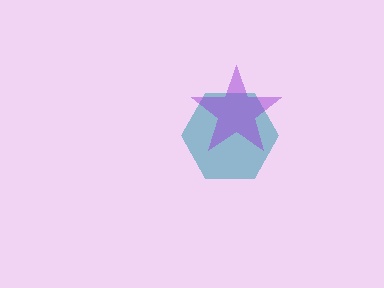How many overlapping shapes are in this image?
There are 2 overlapping shapes in the image.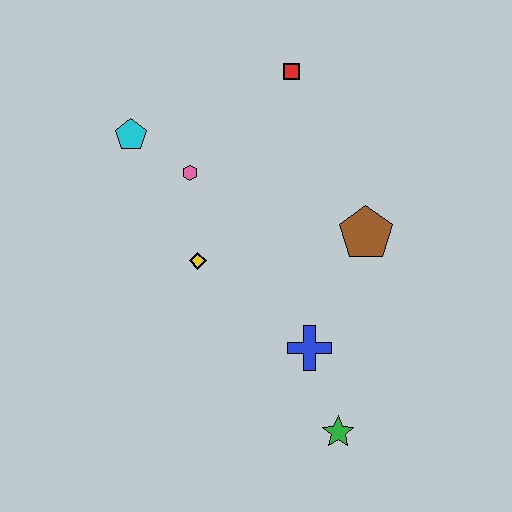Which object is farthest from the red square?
The green star is farthest from the red square.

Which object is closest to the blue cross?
The green star is closest to the blue cross.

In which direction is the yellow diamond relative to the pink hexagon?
The yellow diamond is below the pink hexagon.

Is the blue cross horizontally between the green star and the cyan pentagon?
Yes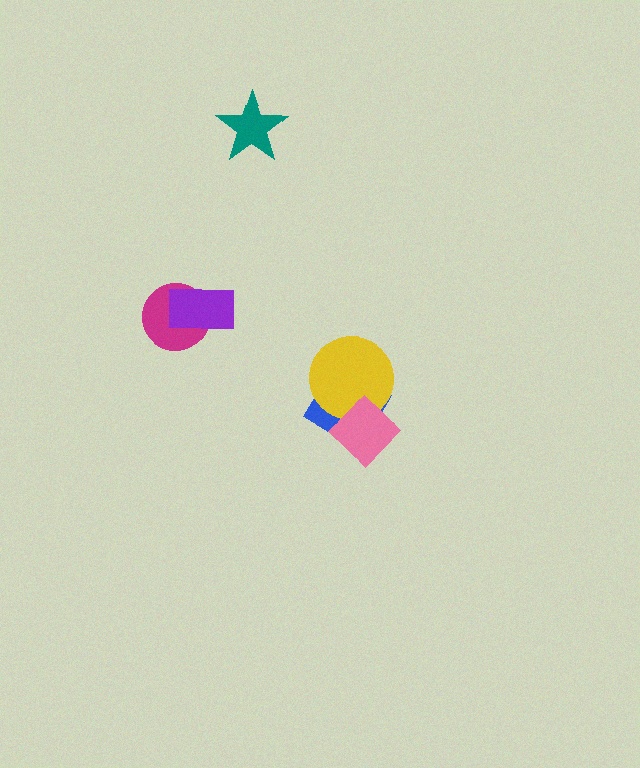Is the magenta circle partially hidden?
Yes, it is partially covered by another shape.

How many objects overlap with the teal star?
0 objects overlap with the teal star.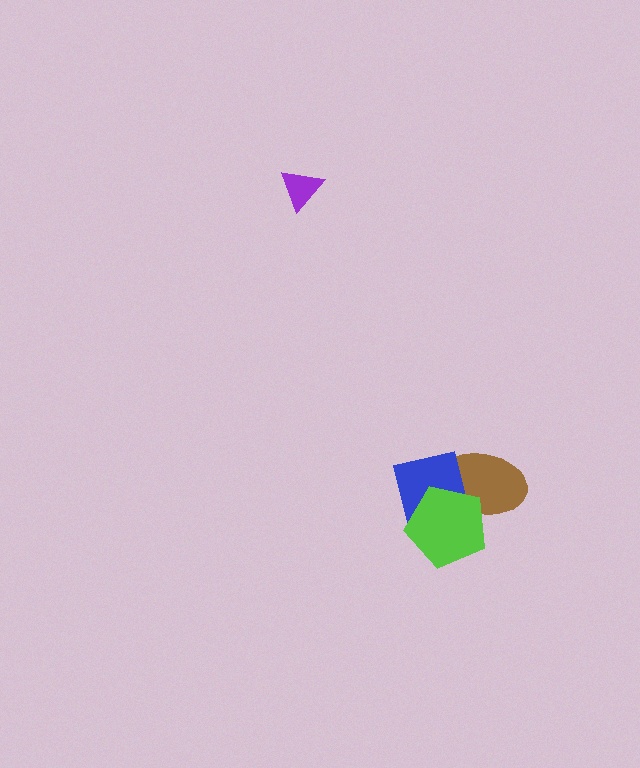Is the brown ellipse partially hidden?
Yes, it is partially covered by another shape.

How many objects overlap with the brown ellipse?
2 objects overlap with the brown ellipse.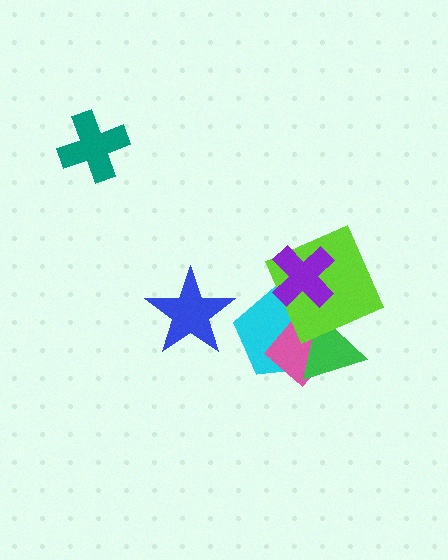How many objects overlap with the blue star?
0 objects overlap with the blue star.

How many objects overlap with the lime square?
4 objects overlap with the lime square.